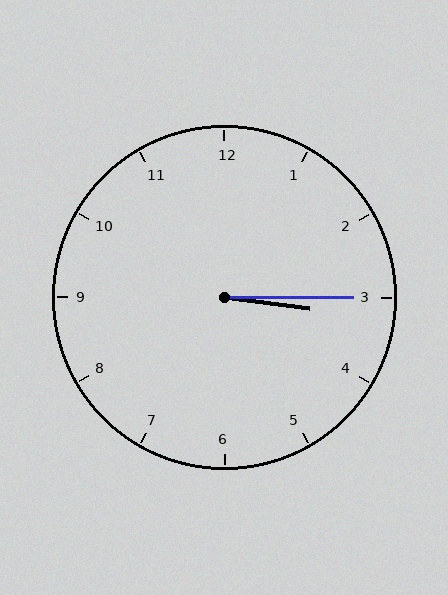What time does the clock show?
3:15.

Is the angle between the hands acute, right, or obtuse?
It is acute.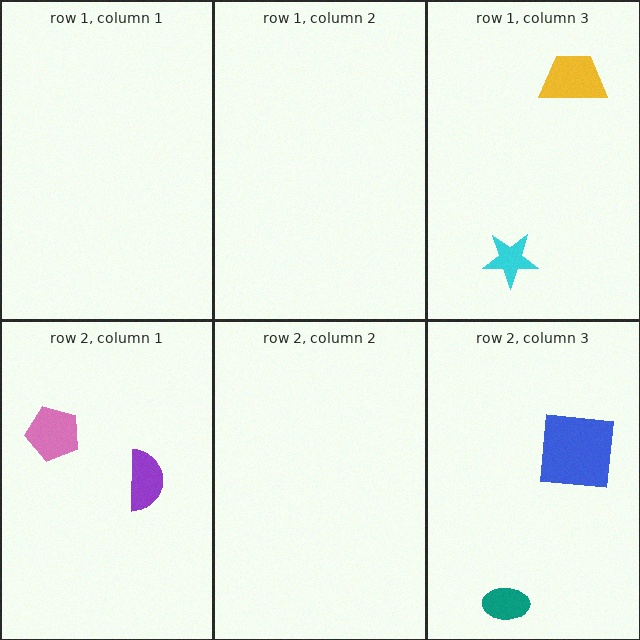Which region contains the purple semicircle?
The row 2, column 1 region.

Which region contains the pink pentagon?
The row 2, column 1 region.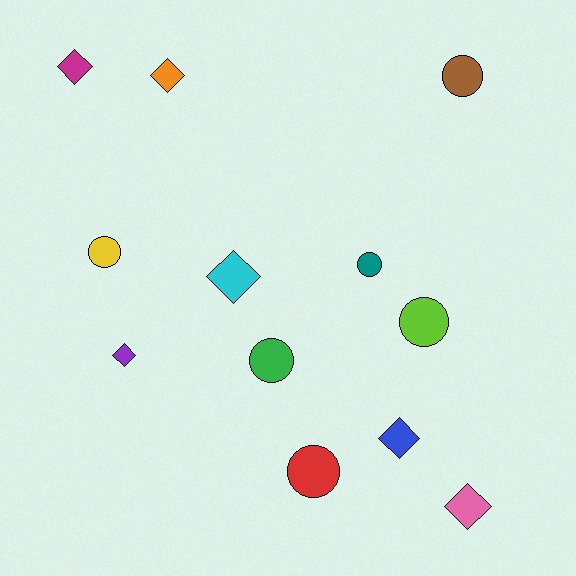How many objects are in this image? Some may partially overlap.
There are 12 objects.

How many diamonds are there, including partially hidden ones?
There are 6 diamonds.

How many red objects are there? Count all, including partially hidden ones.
There is 1 red object.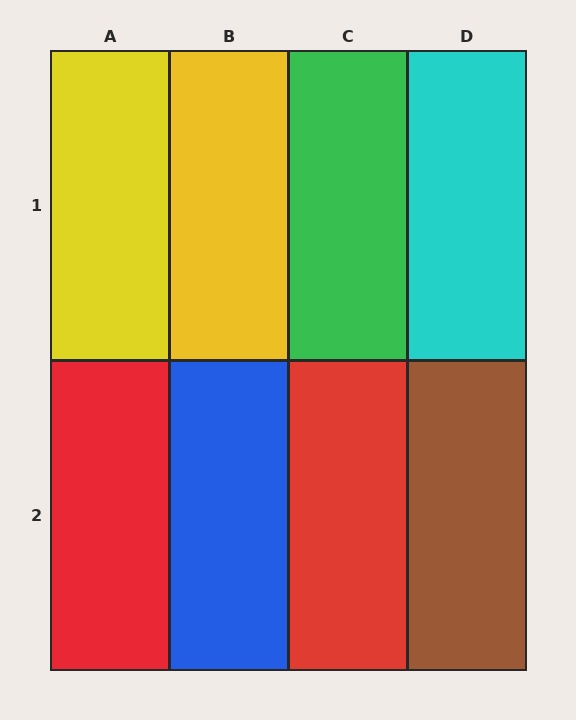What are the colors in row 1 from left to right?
Yellow, yellow, green, cyan.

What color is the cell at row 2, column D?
Brown.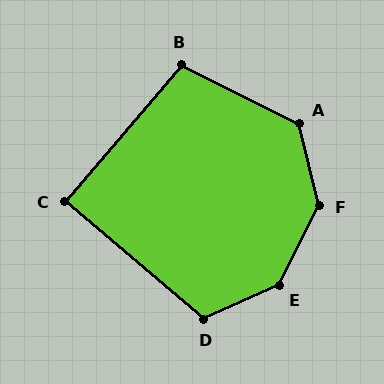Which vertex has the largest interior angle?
E, at approximately 141 degrees.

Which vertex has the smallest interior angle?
C, at approximately 90 degrees.